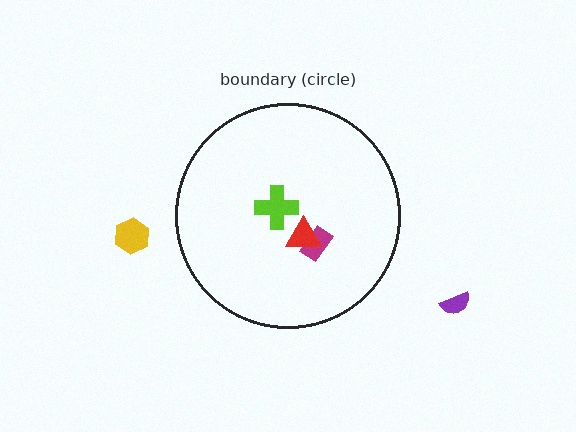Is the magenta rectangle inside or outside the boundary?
Inside.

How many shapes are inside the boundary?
3 inside, 2 outside.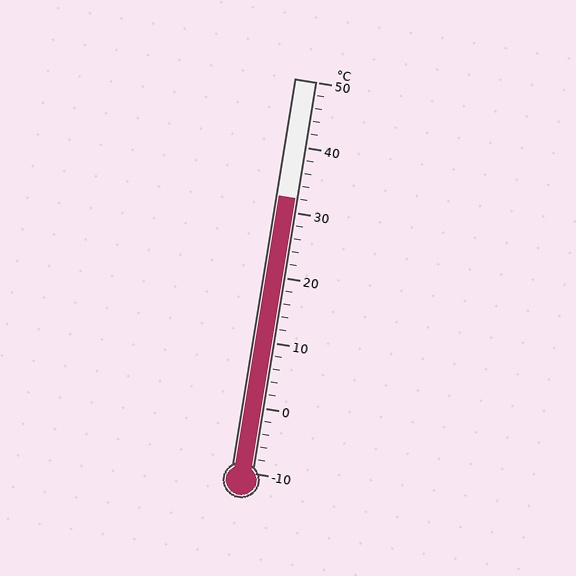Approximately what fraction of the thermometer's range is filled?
The thermometer is filled to approximately 70% of its range.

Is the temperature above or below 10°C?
The temperature is above 10°C.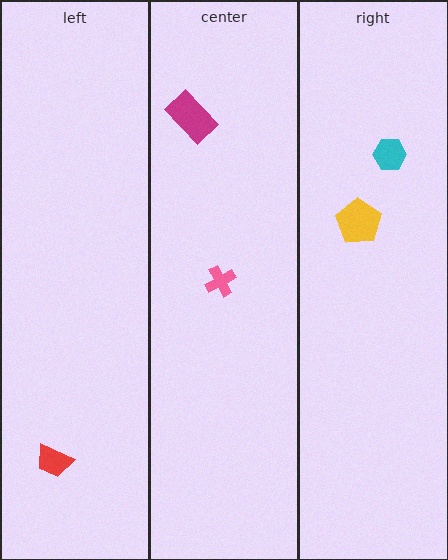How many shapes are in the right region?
2.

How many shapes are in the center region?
2.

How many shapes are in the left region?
1.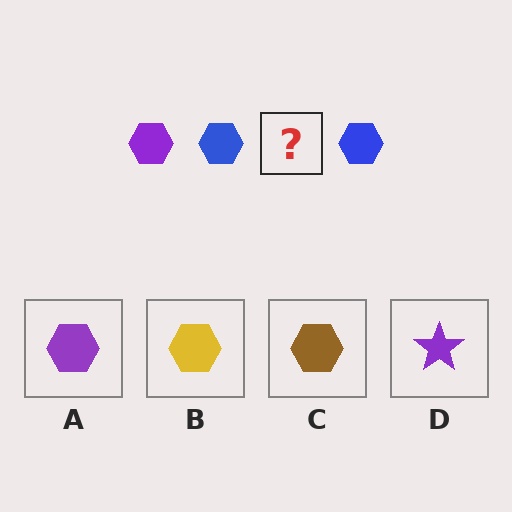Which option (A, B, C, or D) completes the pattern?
A.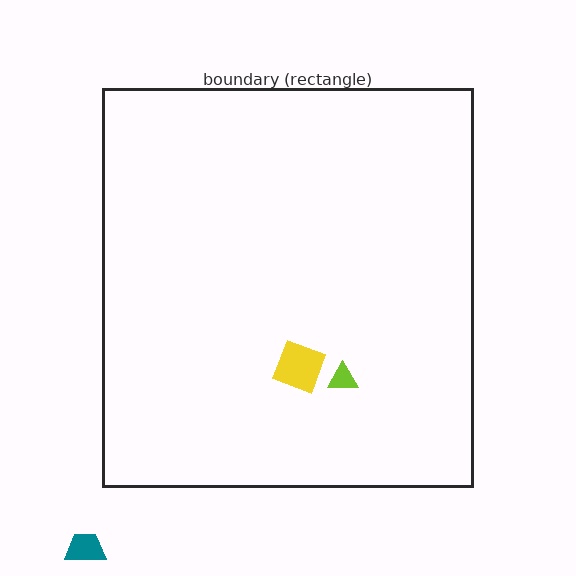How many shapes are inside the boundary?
2 inside, 1 outside.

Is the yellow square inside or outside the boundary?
Inside.